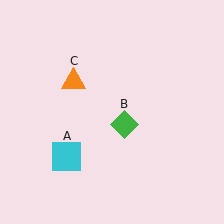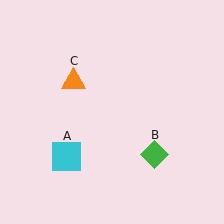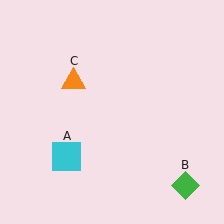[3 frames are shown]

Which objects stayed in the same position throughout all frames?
Cyan square (object A) and orange triangle (object C) remained stationary.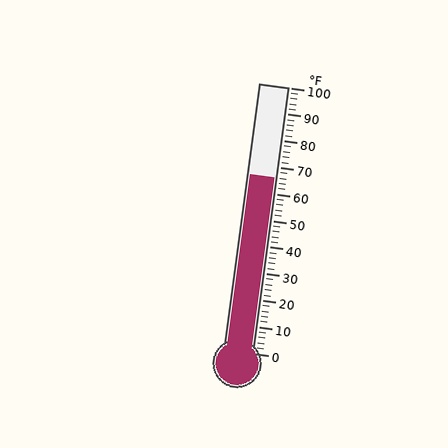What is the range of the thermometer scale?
The thermometer scale ranges from 0°F to 100°F.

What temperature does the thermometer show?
The thermometer shows approximately 66°F.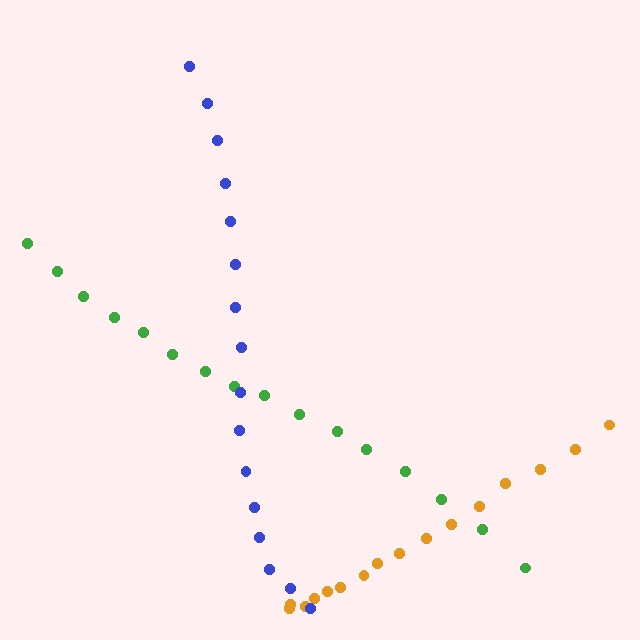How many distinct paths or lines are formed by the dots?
There are 3 distinct paths.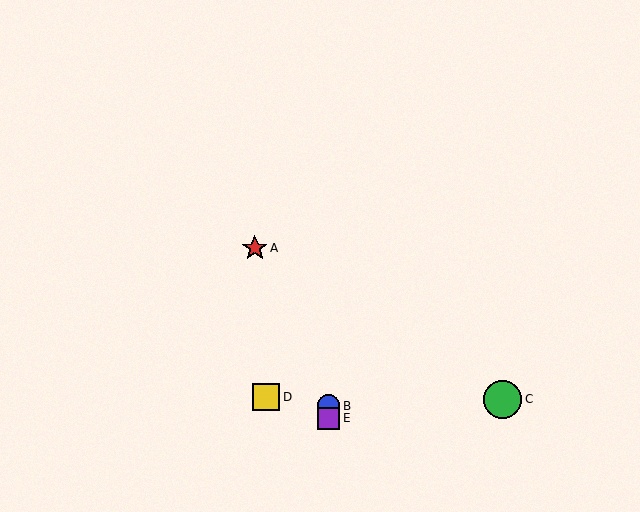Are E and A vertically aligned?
No, E is at x≈328 and A is at x≈255.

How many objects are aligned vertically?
2 objects (B, E) are aligned vertically.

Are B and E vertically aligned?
Yes, both are at x≈328.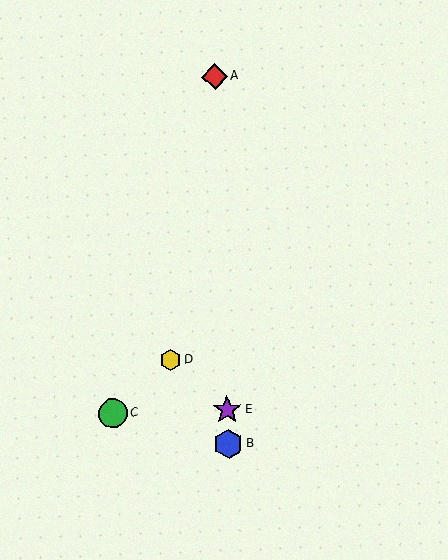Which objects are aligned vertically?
Objects A, B, E are aligned vertically.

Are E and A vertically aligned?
Yes, both are at x≈227.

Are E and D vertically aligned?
No, E is at x≈227 and D is at x≈170.